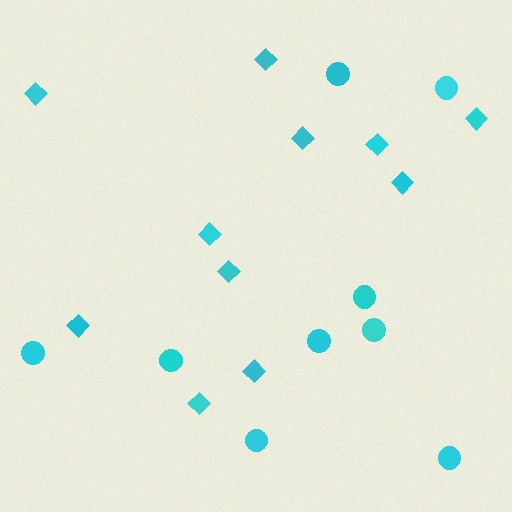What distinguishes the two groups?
There are 2 groups: one group of circles (9) and one group of diamonds (11).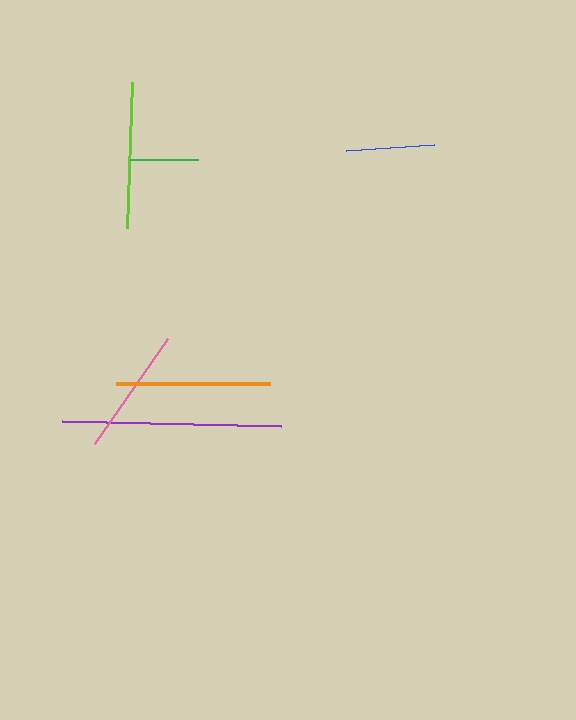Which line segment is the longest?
The purple line is the longest at approximately 220 pixels.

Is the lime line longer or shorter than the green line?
The lime line is longer than the green line.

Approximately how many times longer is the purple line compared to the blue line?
The purple line is approximately 2.5 times the length of the blue line.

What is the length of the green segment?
The green segment is approximately 67 pixels long.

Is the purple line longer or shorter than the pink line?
The purple line is longer than the pink line.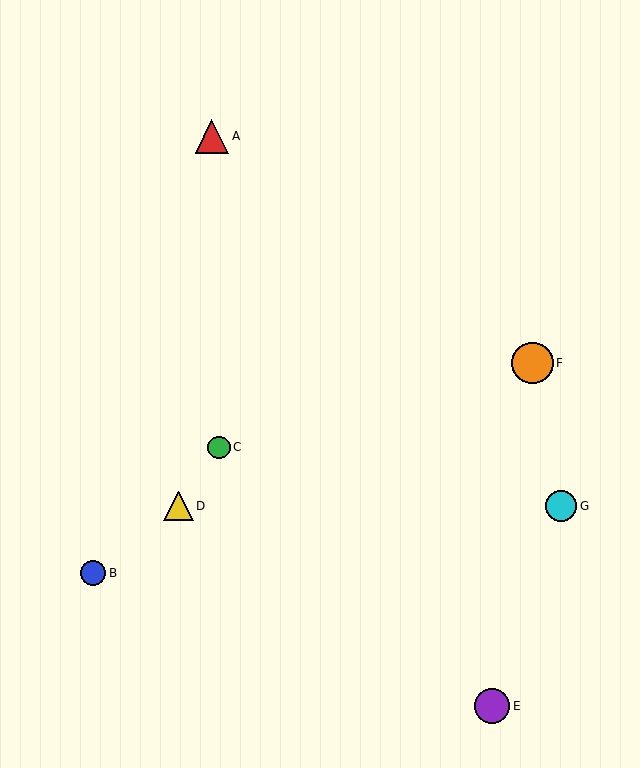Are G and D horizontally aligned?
Yes, both are at y≈506.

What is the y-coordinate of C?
Object C is at y≈447.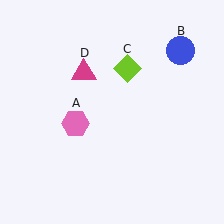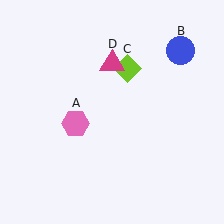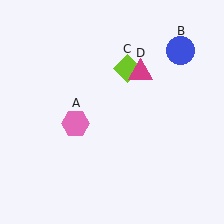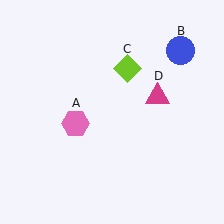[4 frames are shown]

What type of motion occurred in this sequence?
The magenta triangle (object D) rotated clockwise around the center of the scene.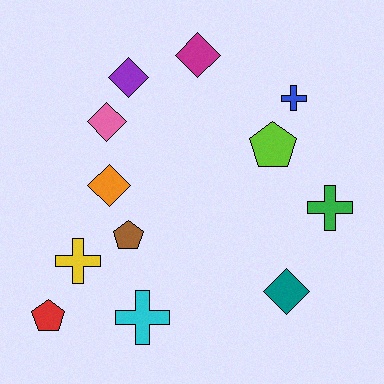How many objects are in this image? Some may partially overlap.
There are 12 objects.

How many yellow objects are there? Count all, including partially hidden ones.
There is 1 yellow object.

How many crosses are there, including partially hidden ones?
There are 4 crosses.